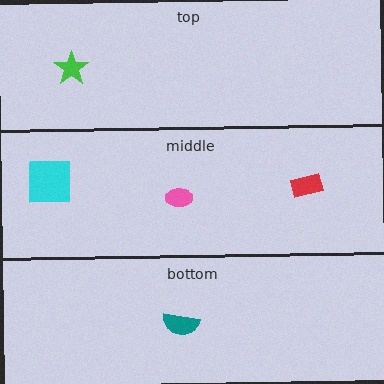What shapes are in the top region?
The green star.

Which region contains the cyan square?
The middle region.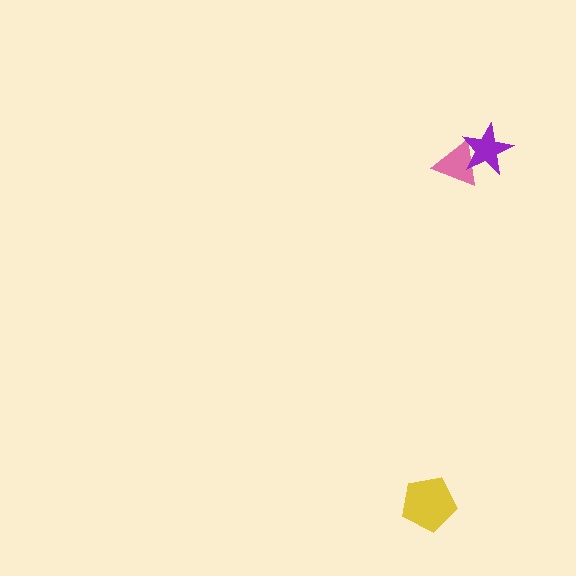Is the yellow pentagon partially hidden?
No, no other shape covers it.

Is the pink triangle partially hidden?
Yes, it is partially covered by another shape.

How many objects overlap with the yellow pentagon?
0 objects overlap with the yellow pentagon.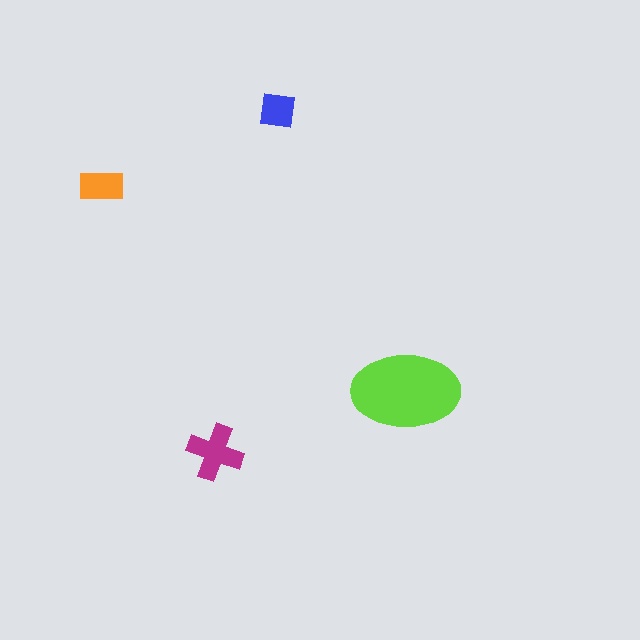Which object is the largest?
The lime ellipse.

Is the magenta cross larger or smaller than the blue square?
Larger.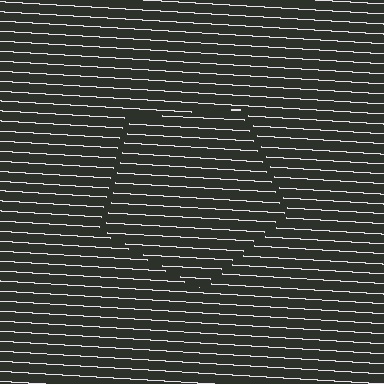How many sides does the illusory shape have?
5 sides — the line-ends trace a pentagon.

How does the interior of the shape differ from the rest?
The interior of the shape contains the same grating, shifted by half a period — the contour is defined by the phase discontinuity where line-ends from the inner and outer gratings abut.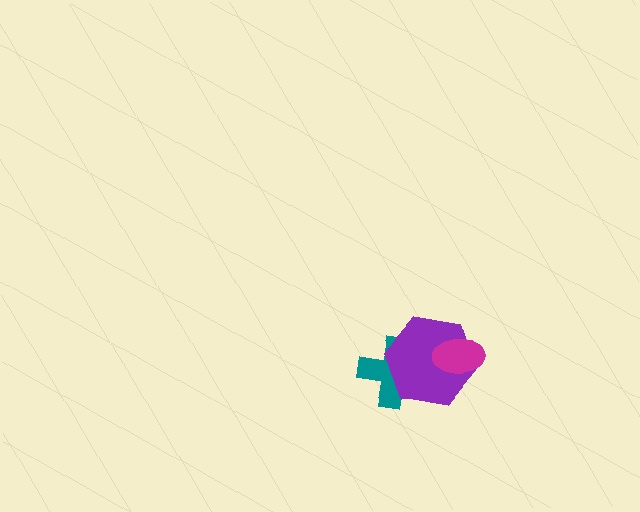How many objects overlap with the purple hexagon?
2 objects overlap with the purple hexagon.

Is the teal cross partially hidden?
Yes, it is partially covered by another shape.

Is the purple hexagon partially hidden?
Yes, it is partially covered by another shape.